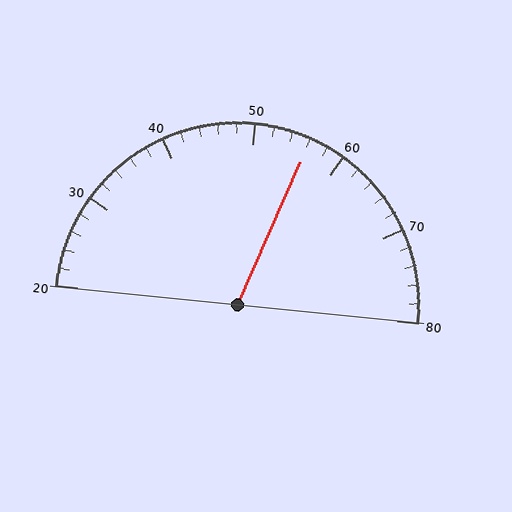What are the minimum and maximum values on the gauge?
The gauge ranges from 20 to 80.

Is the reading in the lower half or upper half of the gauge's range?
The reading is in the upper half of the range (20 to 80).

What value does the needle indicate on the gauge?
The needle indicates approximately 56.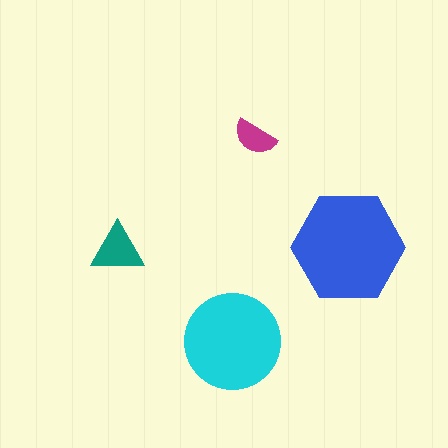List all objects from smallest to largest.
The magenta semicircle, the teal triangle, the cyan circle, the blue hexagon.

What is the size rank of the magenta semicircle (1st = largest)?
4th.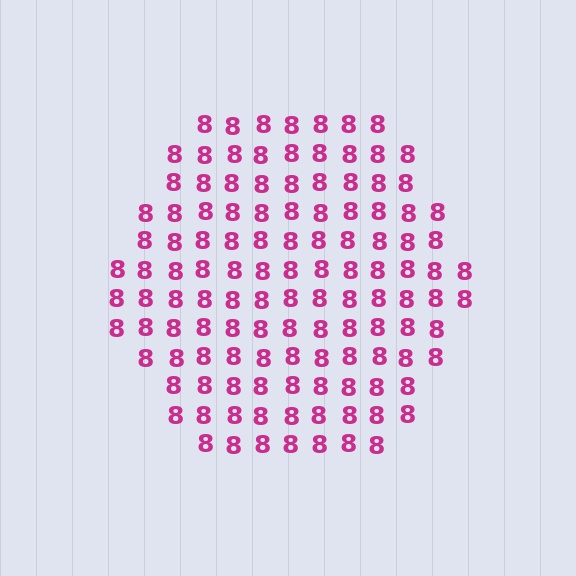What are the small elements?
The small elements are digit 8's.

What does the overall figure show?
The overall figure shows a hexagon.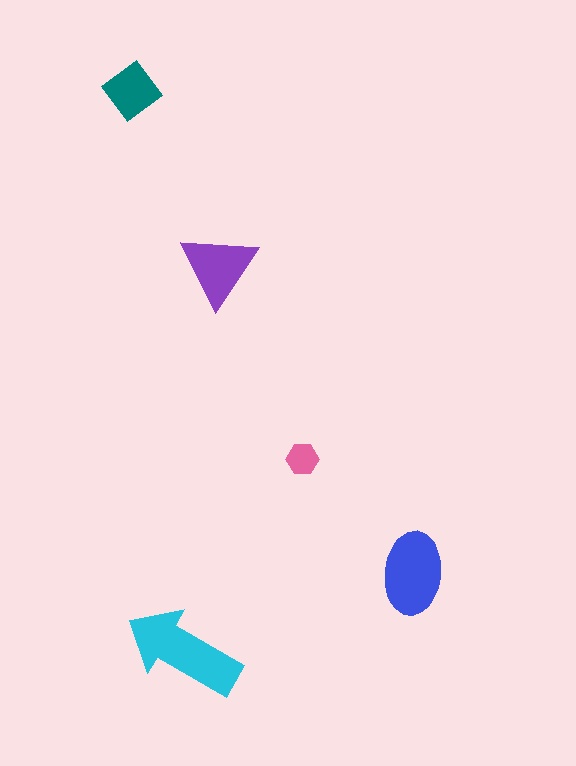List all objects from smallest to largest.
The pink hexagon, the teal diamond, the purple triangle, the blue ellipse, the cyan arrow.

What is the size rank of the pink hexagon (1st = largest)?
5th.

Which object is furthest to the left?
The teal diamond is leftmost.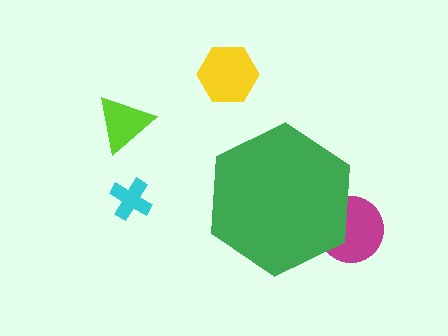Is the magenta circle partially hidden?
Yes, the magenta circle is partially hidden behind the green hexagon.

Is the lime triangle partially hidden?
No, the lime triangle is fully visible.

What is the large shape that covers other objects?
A green hexagon.